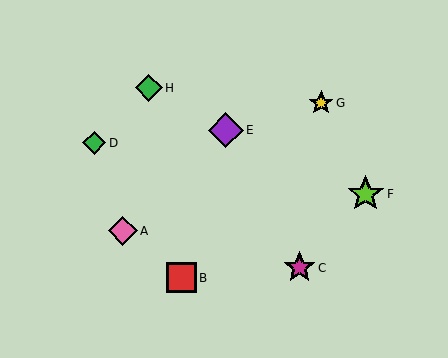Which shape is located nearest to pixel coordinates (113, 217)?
The pink diamond (labeled A) at (123, 231) is nearest to that location.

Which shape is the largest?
The lime star (labeled F) is the largest.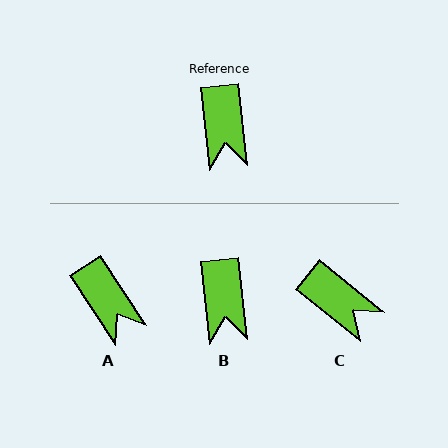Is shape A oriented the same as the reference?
No, it is off by about 27 degrees.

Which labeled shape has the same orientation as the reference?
B.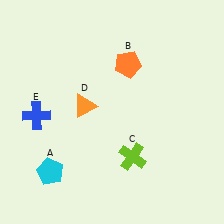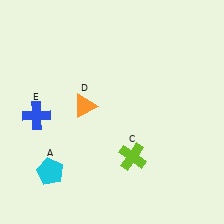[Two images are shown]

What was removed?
The orange pentagon (B) was removed in Image 2.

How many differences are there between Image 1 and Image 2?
There is 1 difference between the two images.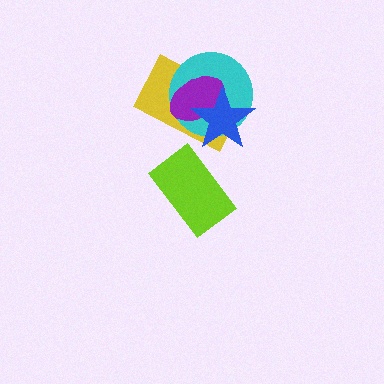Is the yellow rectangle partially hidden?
Yes, it is partially covered by another shape.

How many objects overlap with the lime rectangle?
0 objects overlap with the lime rectangle.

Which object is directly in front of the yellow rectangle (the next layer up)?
The cyan circle is directly in front of the yellow rectangle.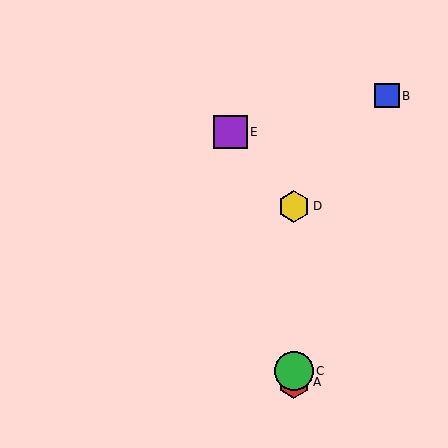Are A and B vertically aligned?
No, A is at x≈294 and B is at x≈387.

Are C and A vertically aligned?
Yes, both are at x≈294.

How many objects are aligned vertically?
3 objects (A, C, D) are aligned vertically.